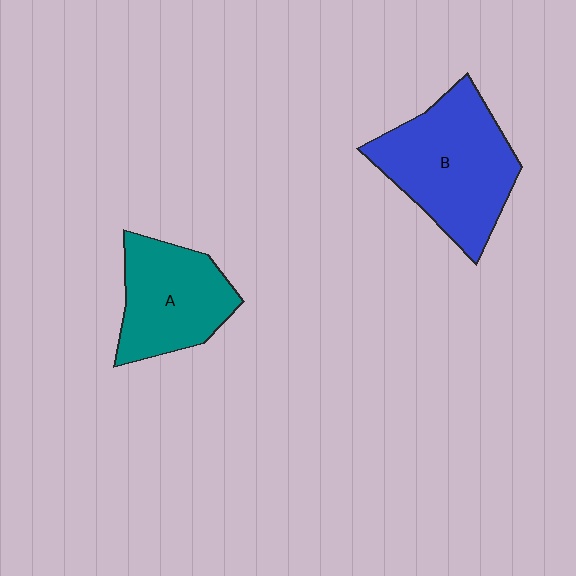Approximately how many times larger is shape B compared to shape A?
Approximately 1.4 times.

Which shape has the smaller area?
Shape A (teal).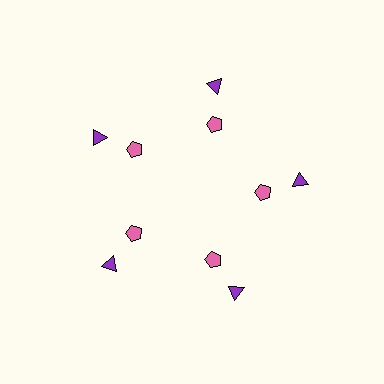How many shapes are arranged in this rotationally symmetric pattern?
There are 10 shapes, arranged in 5 groups of 2.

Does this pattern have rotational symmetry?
Yes, this pattern has 5-fold rotational symmetry. It looks the same after rotating 72 degrees around the center.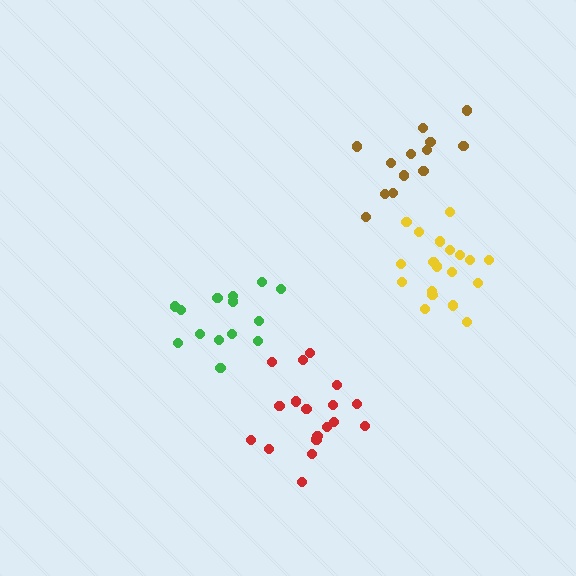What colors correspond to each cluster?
The clusters are colored: brown, yellow, red, green.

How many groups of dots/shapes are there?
There are 4 groups.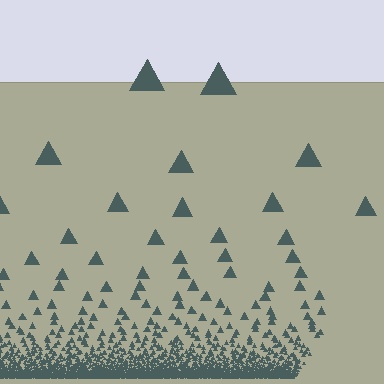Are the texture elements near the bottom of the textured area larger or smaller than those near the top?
Smaller. The gradient is inverted — elements near the bottom are smaller and denser.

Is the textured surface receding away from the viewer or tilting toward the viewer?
The surface appears to tilt toward the viewer. Texture elements get larger and sparser toward the top.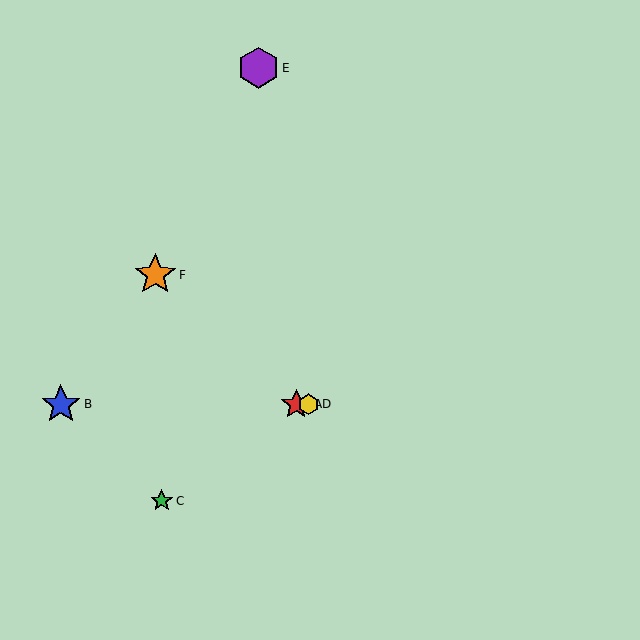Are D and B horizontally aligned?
Yes, both are at y≈404.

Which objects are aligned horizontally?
Objects A, B, D are aligned horizontally.